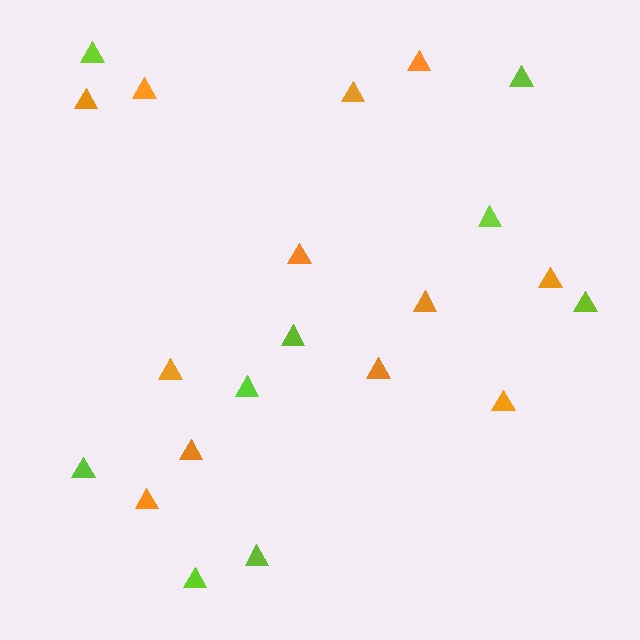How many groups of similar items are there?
There are 2 groups: one group of lime triangles (9) and one group of orange triangles (12).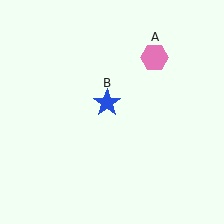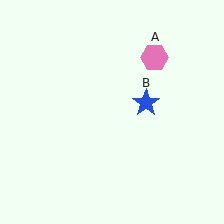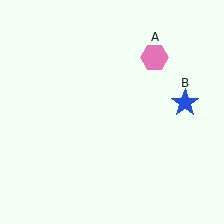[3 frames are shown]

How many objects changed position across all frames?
1 object changed position: blue star (object B).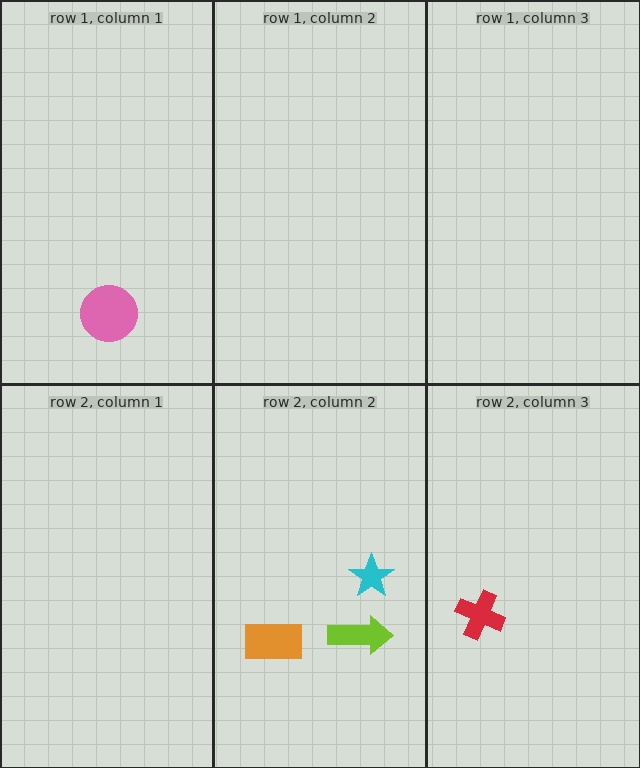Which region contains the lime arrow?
The row 2, column 2 region.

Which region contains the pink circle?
The row 1, column 1 region.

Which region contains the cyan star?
The row 2, column 2 region.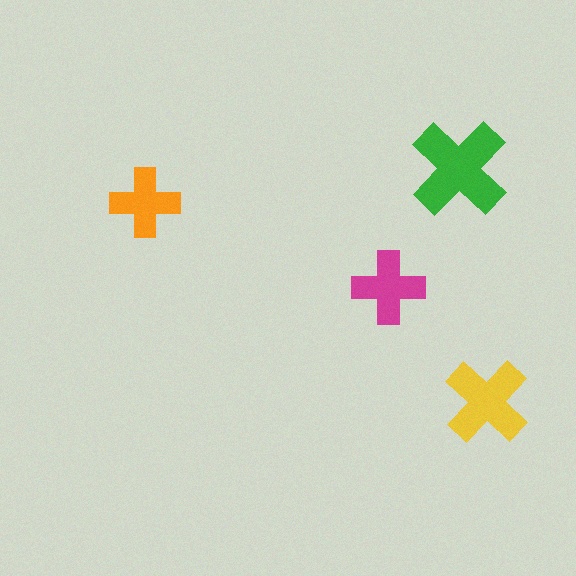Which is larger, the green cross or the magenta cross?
The green one.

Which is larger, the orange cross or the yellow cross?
The yellow one.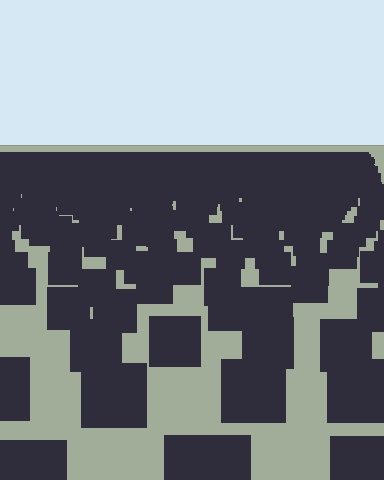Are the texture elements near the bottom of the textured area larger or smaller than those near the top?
Larger. Near the bottom, elements are closer to the viewer and appear at a bigger on-screen size.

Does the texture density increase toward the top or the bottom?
Density increases toward the top.